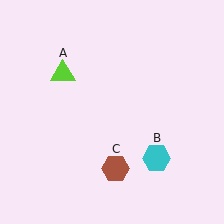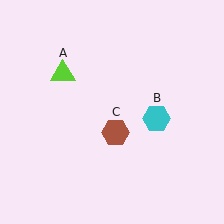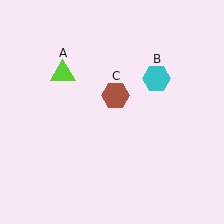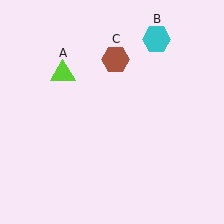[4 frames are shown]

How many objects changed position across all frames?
2 objects changed position: cyan hexagon (object B), brown hexagon (object C).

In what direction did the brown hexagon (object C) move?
The brown hexagon (object C) moved up.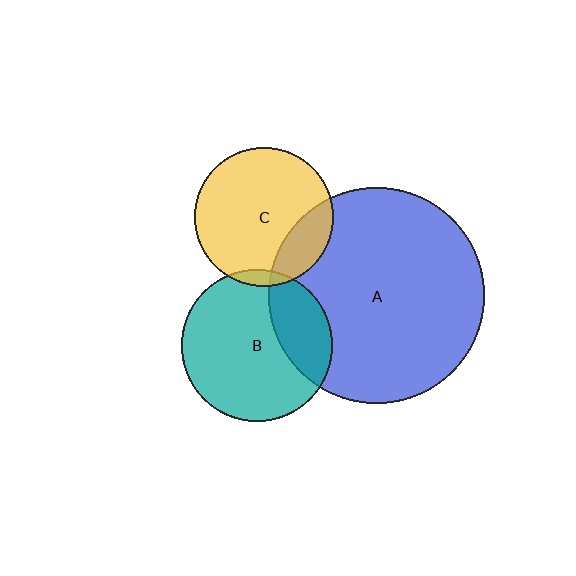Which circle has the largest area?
Circle A (blue).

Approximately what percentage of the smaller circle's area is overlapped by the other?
Approximately 20%.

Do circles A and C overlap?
Yes.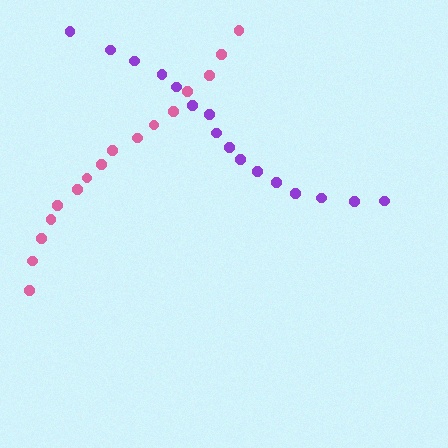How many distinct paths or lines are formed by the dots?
There are 2 distinct paths.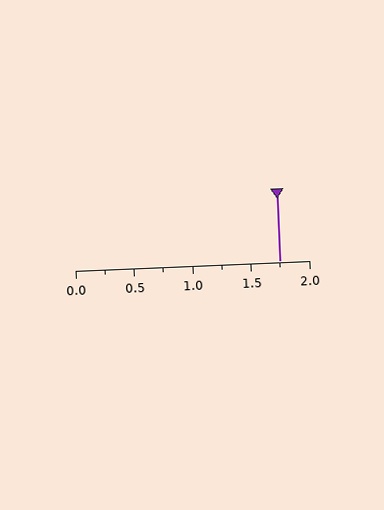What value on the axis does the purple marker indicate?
The marker indicates approximately 1.75.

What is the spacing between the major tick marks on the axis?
The major ticks are spaced 0.5 apart.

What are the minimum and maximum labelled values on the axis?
The axis runs from 0.0 to 2.0.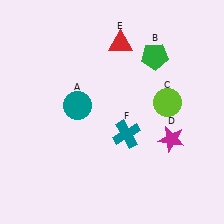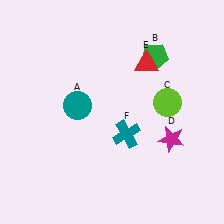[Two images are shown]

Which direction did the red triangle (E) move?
The red triangle (E) moved right.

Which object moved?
The red triangle (E) moved right.